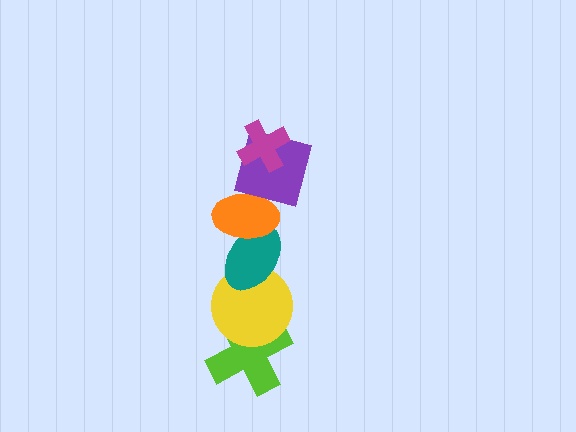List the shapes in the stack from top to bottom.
From top to bottom: the magenta cross, the purple square, the orange ellipse, the teal ellipse, the yellow circle, the lime cross.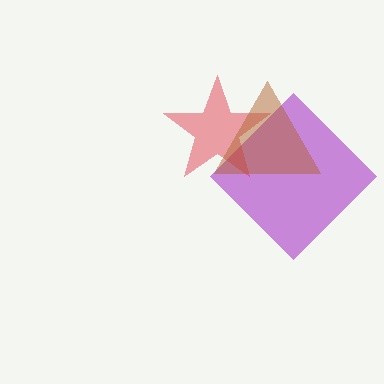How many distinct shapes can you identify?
There are 3 distinct shapes: a purple diamond, a red star, a brown triangle.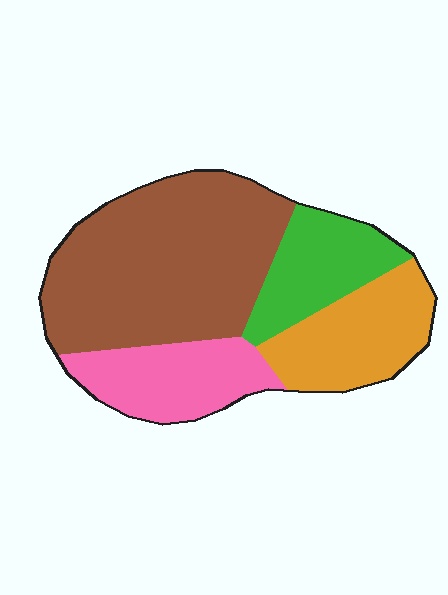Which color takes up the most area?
Brown, at roughly 45%.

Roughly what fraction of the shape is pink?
Pink covers around 20% of the shape.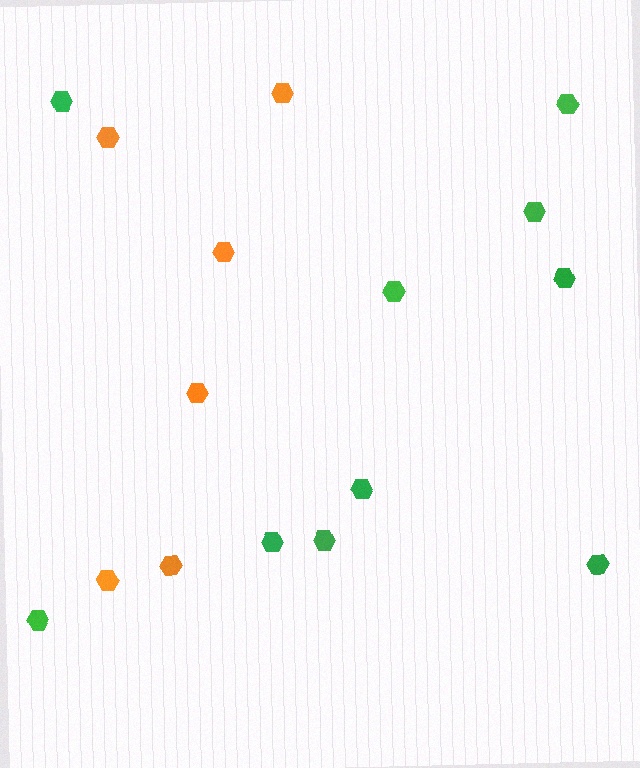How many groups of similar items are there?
There are 2 groups: one group of green hexagons (10) and one group of orange hexagons (6).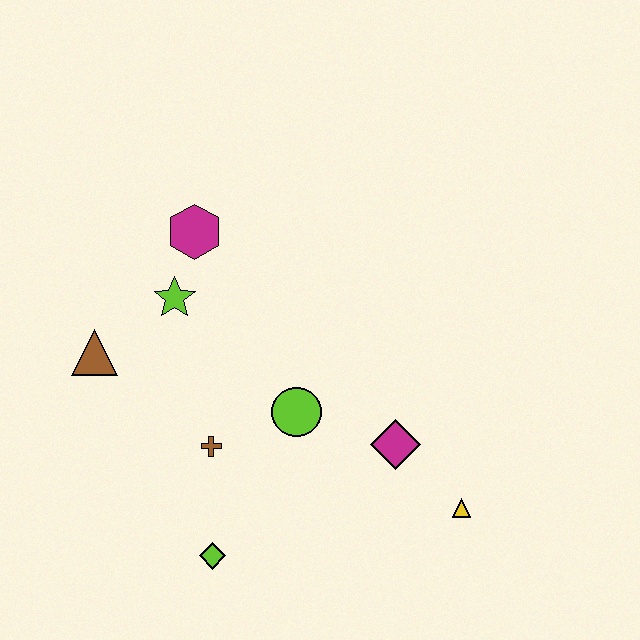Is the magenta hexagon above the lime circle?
Yes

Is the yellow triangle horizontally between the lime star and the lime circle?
No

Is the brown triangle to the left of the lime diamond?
Yes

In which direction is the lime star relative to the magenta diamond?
The lime star is to the left of the magenta diamond.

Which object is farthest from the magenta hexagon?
The yellow triangle is farthest from the magenta hexagon.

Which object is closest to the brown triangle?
The lime star is closest to the brown triangle.